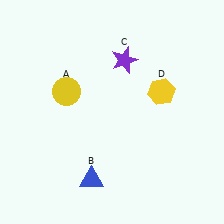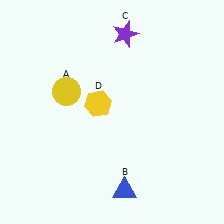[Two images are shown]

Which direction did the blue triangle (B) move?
The blue triangle (B) moved right.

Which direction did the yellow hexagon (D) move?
The yellow hexagon (D) moved left.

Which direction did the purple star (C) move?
The purple star (C) moved up.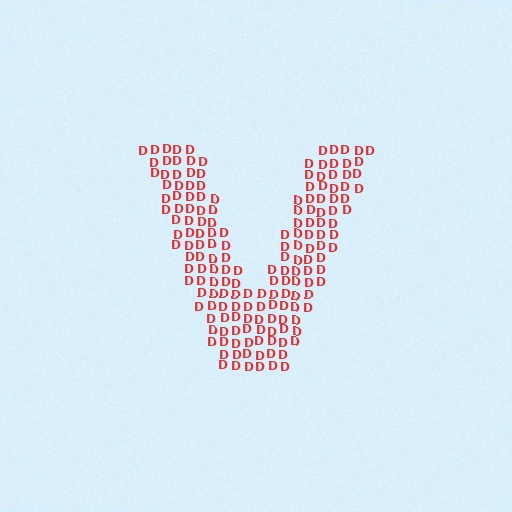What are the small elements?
The small elements are letter D's.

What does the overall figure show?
The overall figure shows the letter V.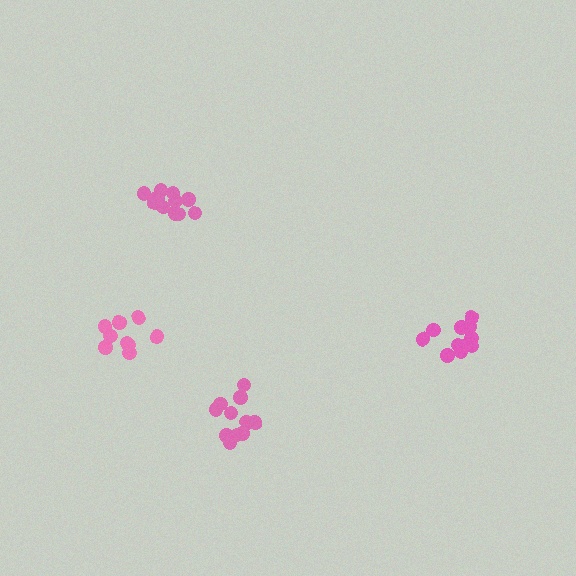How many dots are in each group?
Group 1: 11 dots, Group 2: 11 dots, Group 3: 12 dots, Group 4: 9 dots (43 total).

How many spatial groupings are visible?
There are 4 spatial groupings.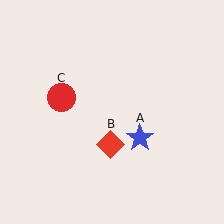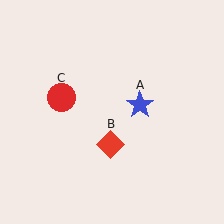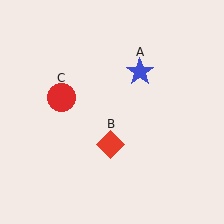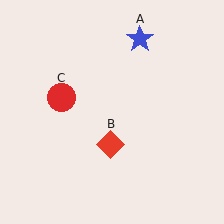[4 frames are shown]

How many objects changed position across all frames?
1 object changed position: blue star (object A).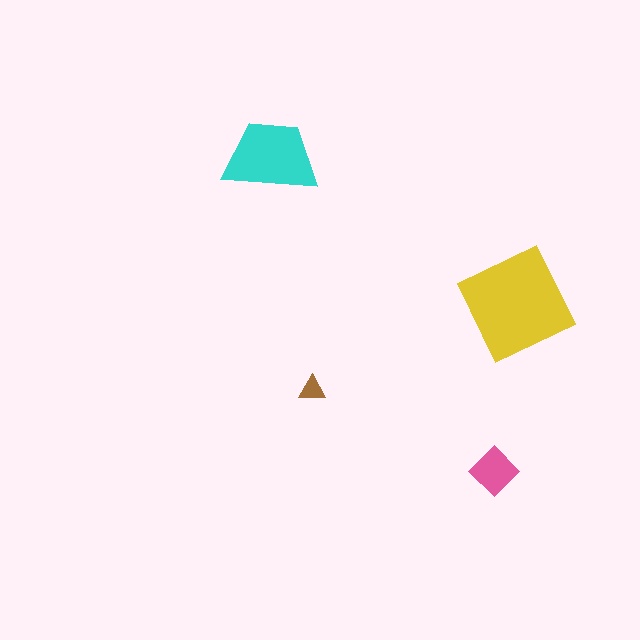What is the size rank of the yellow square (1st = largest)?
1st.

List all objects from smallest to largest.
The brown triangle, the pink diamond, the cyan trapezoid, the yellow square.